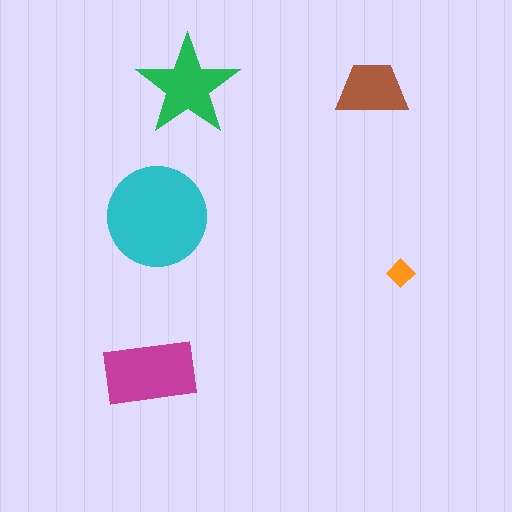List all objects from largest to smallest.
The cyan circle, the magenta rectangle, the green star, the brown trapezoid, the orange diamond.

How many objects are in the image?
There are 5 objects in the image.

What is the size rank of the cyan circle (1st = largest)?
1st.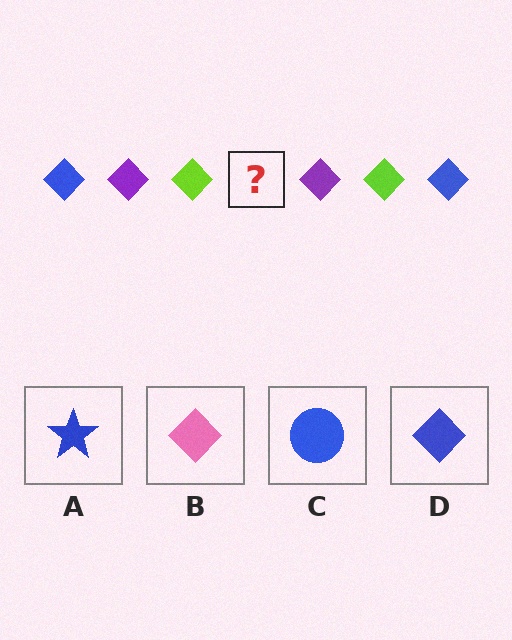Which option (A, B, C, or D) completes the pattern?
D.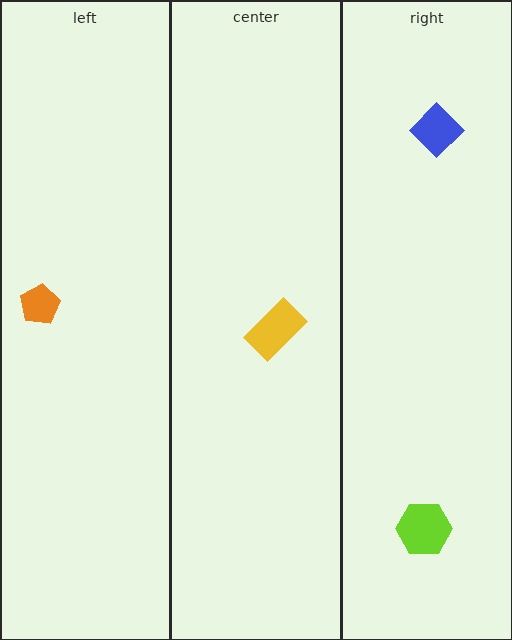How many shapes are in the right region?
2.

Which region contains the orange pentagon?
The left region.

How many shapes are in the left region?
1.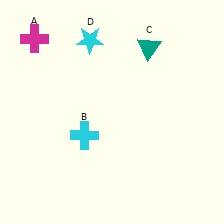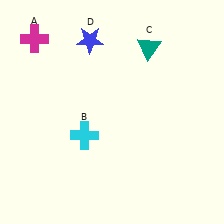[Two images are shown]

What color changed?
The star (D) changed from cyan in Image 1 to blue in Image 2.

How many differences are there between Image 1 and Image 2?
There is 1 difference between the two images.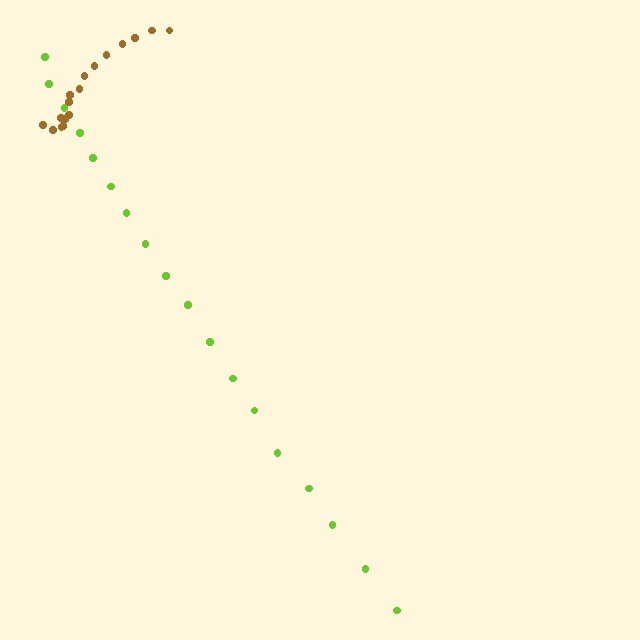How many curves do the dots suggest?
There are 2 distinct paths.